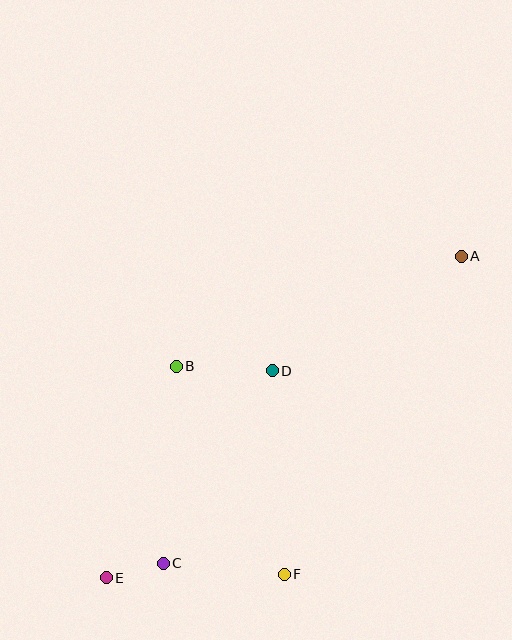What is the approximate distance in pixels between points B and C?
The distance between B and C is approximately 198 pixels.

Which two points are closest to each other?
Points C and E are closest to each other.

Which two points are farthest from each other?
Points A and E are farthest from each other.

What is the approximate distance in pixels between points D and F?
The distance between D and F is approximately 204 pixels.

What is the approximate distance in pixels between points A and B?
The distance between A and B is approximately 305 pixels.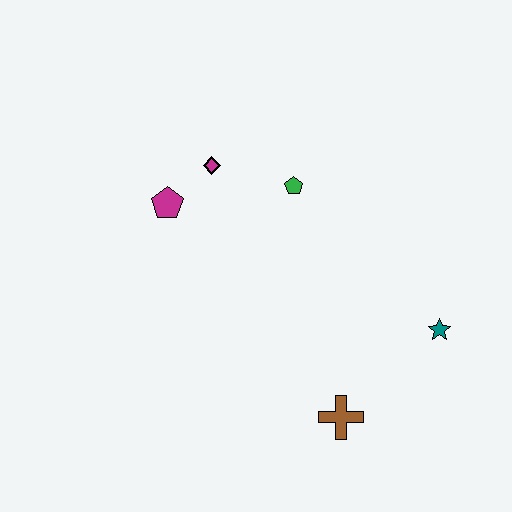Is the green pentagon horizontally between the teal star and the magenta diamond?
Yes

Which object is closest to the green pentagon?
The magenta diamond is closest to the green pentagon.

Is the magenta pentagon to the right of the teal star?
No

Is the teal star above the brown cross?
Yes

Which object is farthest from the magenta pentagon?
The teal star is farthest from the magenta pentagon.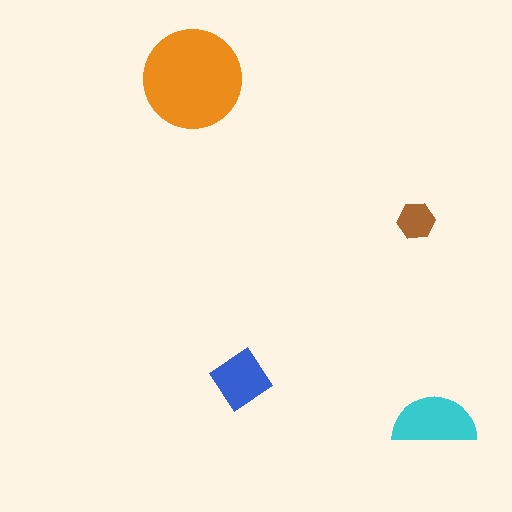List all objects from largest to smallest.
The orange circle, the cyan semicircle, the blue diamond, the brown hexagon.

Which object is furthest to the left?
The orange circle is leftmost.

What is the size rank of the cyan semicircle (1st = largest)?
2nd.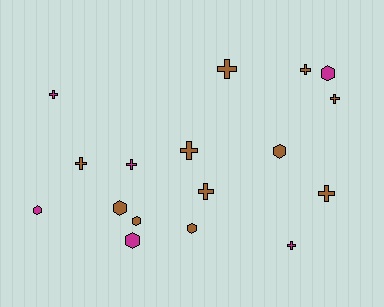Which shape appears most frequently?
Cross, with 10 objects.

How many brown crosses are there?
There are 7 brown crosses.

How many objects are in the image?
There are 17 objects.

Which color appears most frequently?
Brown, with 11 objects.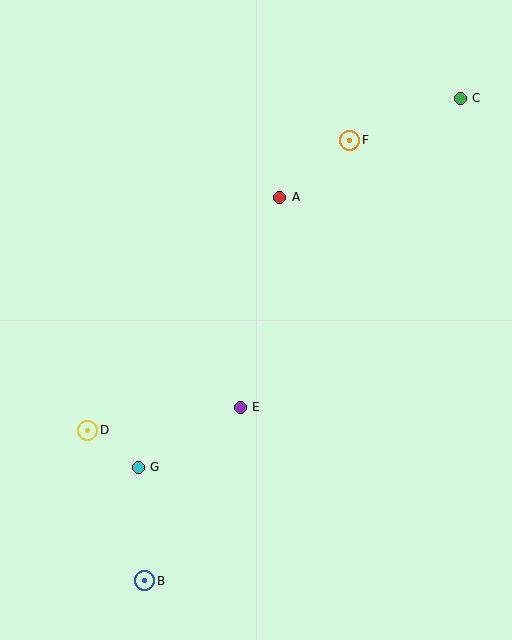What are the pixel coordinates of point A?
Point A is at (280, 197).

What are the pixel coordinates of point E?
Point E is at (240, 407).